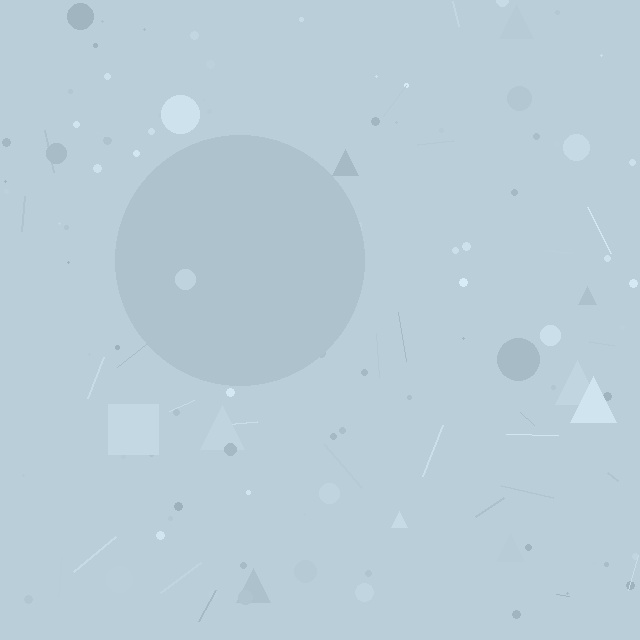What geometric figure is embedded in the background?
A circle is embedded in the background.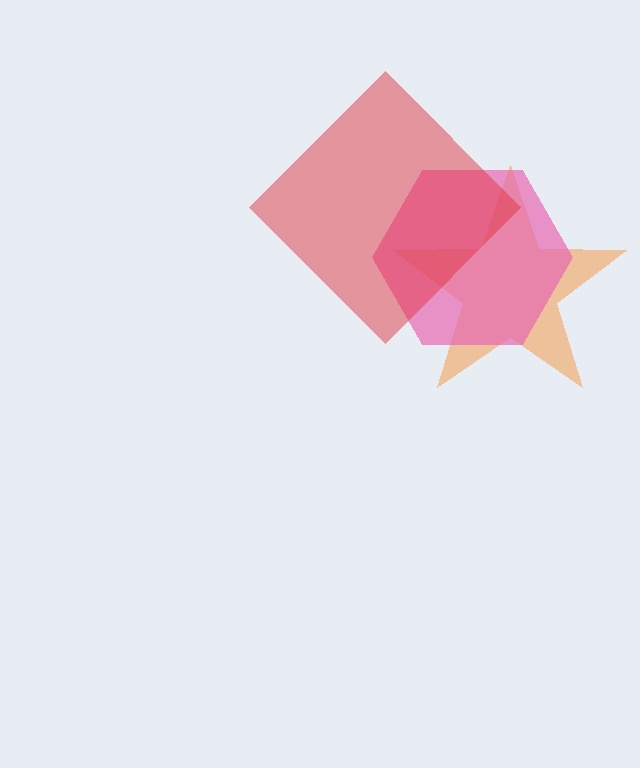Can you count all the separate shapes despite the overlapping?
Yes, there are 3 separate shapes.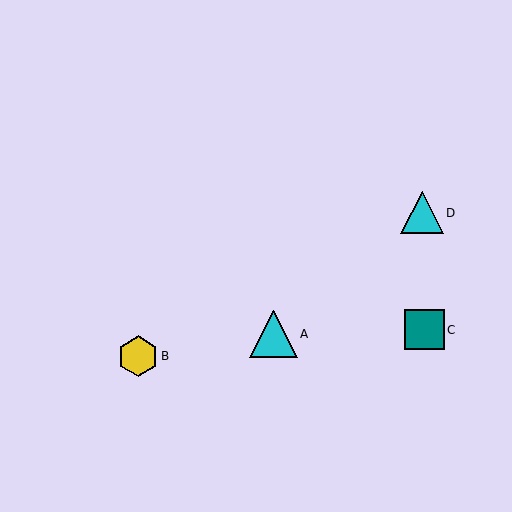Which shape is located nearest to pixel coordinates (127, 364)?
The yellow hexagon (labeled B) at (138, 356) is nearest to that location.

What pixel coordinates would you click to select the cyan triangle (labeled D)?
Click at (422, 213) to select the cyan triangle D.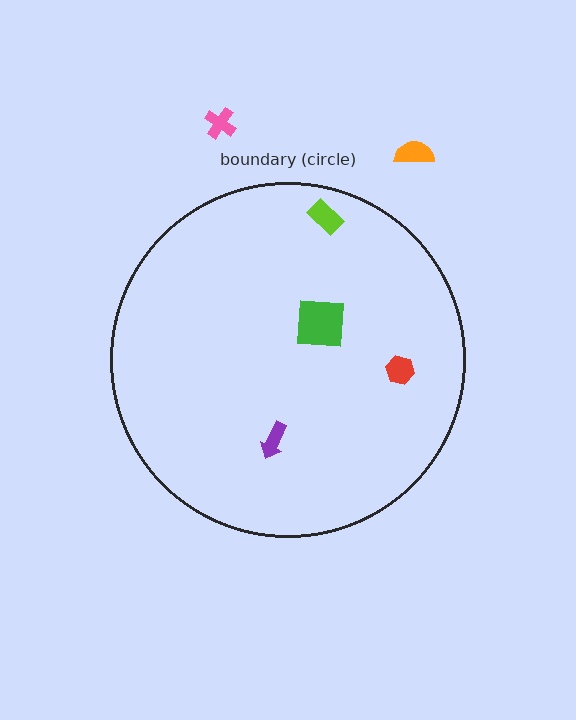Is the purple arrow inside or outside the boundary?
Inside.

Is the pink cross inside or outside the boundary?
Outside.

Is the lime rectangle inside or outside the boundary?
Inside.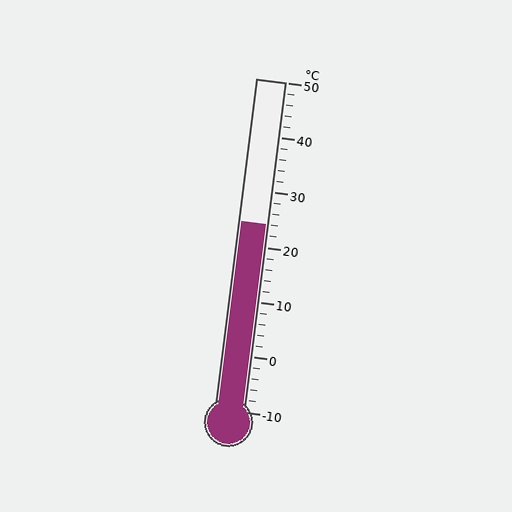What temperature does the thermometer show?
The thermometer shows approximately 24°C.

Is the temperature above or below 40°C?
The temperature is below 40°C.